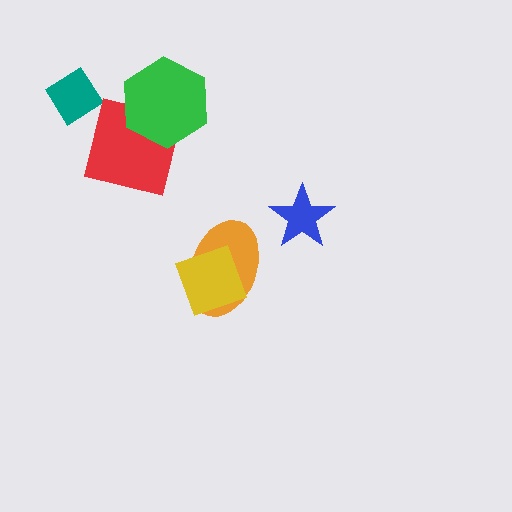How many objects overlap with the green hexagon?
1 object overlaps with the green hexagon.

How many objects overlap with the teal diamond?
0 objects overlap with the teal diamond.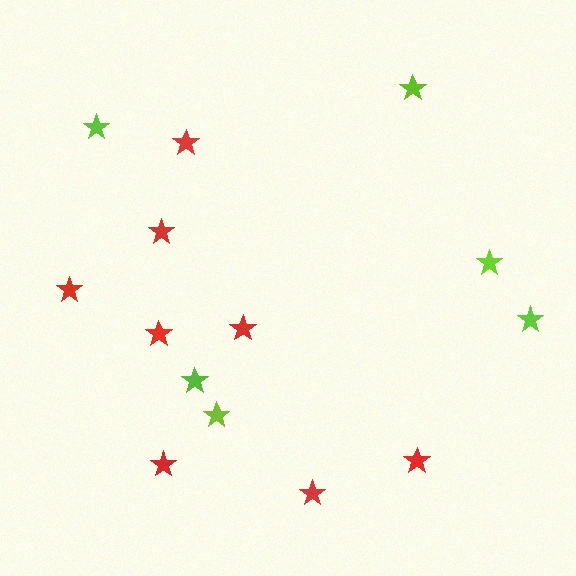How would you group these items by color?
There are 2 groups: one group of lime stars (6) and one group of red stars (8).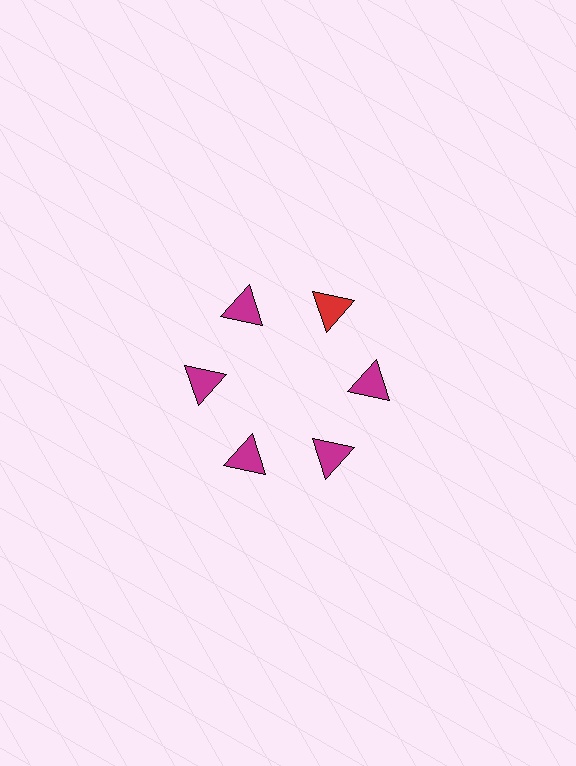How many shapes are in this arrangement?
There are 6 shapes arranged in a ring pattern.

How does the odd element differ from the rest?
It has a different color: red instead of magenta.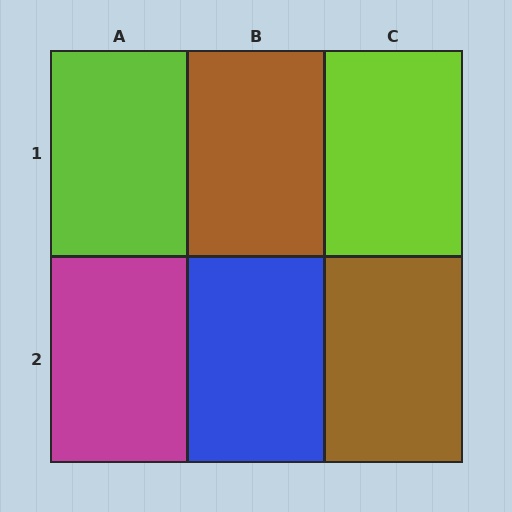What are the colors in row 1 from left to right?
Lime, brown, lime.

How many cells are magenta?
1 cell is magenta.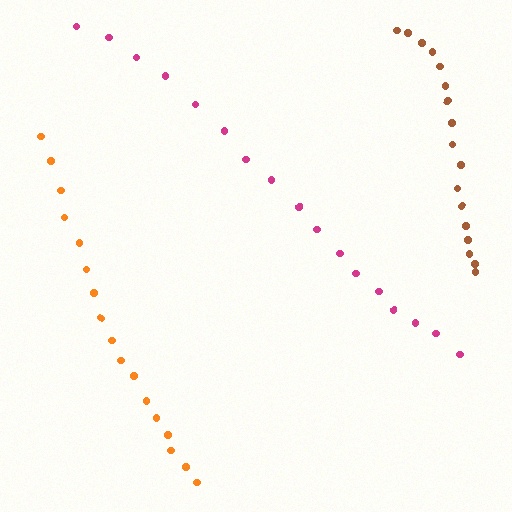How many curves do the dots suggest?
There are 3 distinct paths.